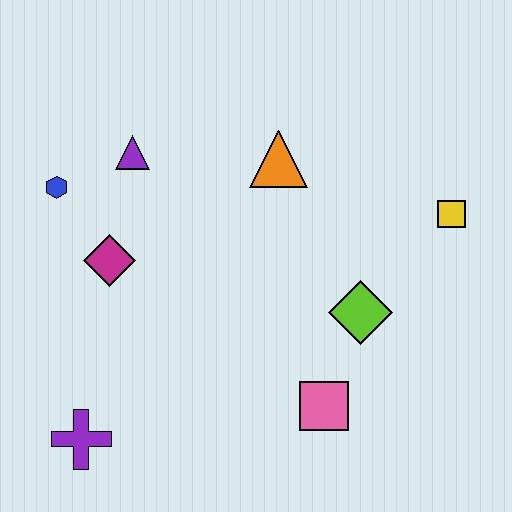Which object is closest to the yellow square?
The lime diamond is closest to the yellow square.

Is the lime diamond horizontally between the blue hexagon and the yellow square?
Yes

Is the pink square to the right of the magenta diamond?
Yes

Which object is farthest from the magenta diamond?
The yellow square is farthest from the magenta diamond.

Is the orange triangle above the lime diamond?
Yes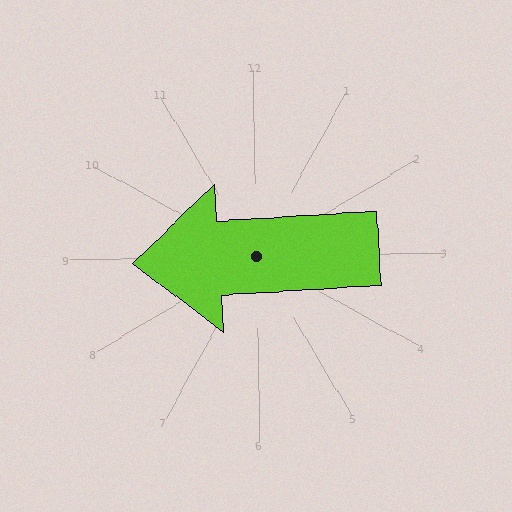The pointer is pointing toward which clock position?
Roughly 9 o'clock.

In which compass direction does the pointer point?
West.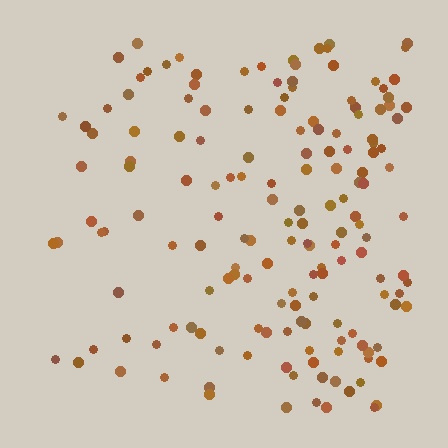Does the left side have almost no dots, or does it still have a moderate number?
Still a moderate number, just noticeably fewer than the right.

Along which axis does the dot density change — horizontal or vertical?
Horizontal.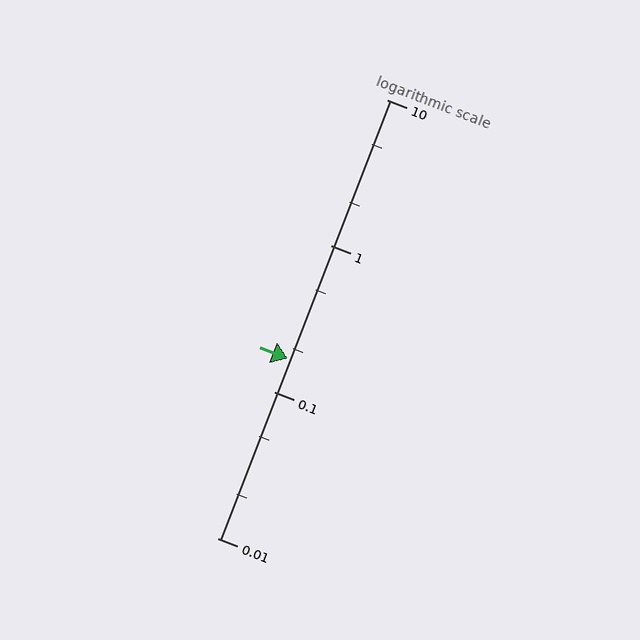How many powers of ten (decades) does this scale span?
The scale spans 3 decades, from 0.01 to 10.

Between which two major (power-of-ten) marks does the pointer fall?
The pointer is between 0.1 and 1.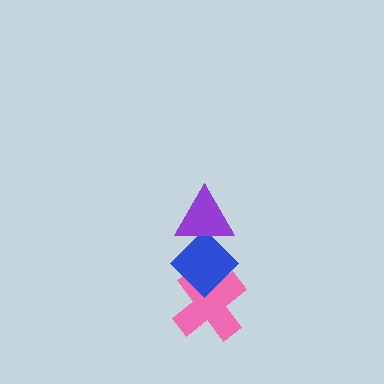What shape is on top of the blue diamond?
The purple triangle is on top of the blue diamond.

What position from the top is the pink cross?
The pink cross is 3rd from the top.